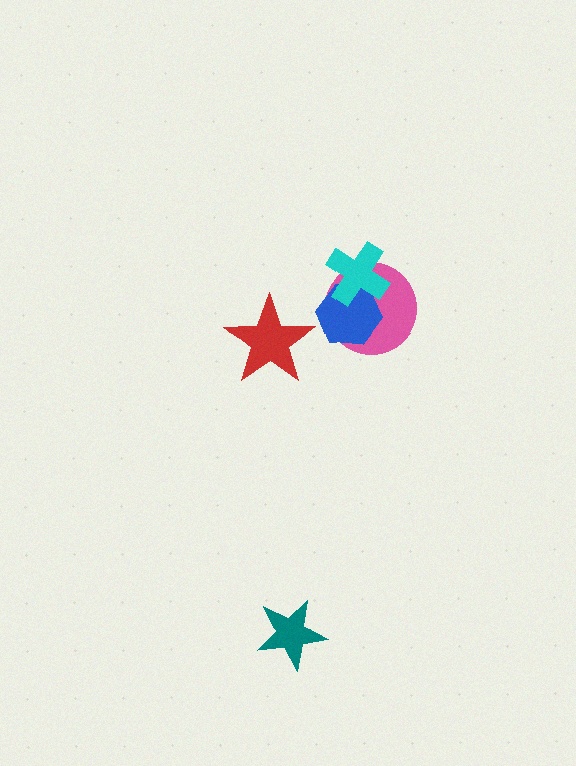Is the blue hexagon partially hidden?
Yes, it is partially covered by another shape.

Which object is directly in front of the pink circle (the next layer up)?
The blue hexagon is directly in front of the pink circle.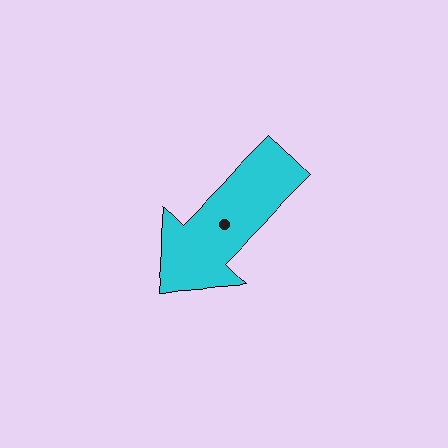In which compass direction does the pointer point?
Southwest.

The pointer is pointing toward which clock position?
Roughly 7 o'clock.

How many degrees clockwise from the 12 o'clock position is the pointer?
Approximately 225 degrees.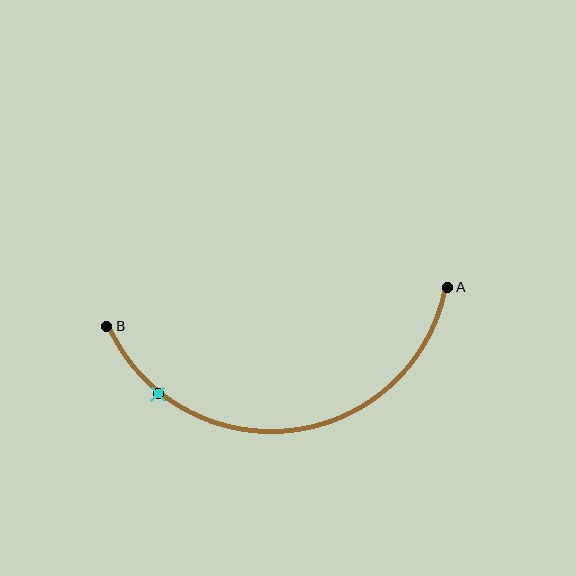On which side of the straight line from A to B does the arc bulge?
The arc bulges below the straight line connecting A and B.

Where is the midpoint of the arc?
The arc midpoint is the point on the curve farthest from the straight line joining A and B. It sits below that line.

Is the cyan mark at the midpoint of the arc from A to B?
No. The cyan mark lies on the arc but is closer to endpoint B. The arc midpoint would be at the point on the curve equidistant along the arc from both A and B.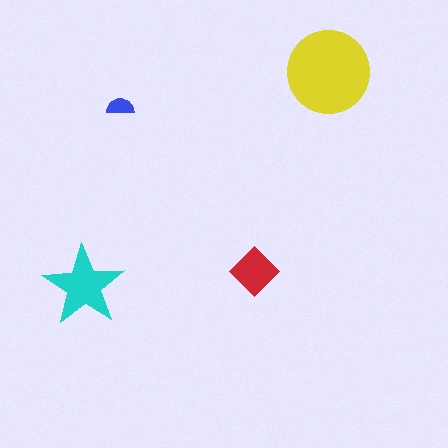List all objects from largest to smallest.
The yellow circle, the cyan star, the red diamond, the blue semicircle.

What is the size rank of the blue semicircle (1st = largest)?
4th.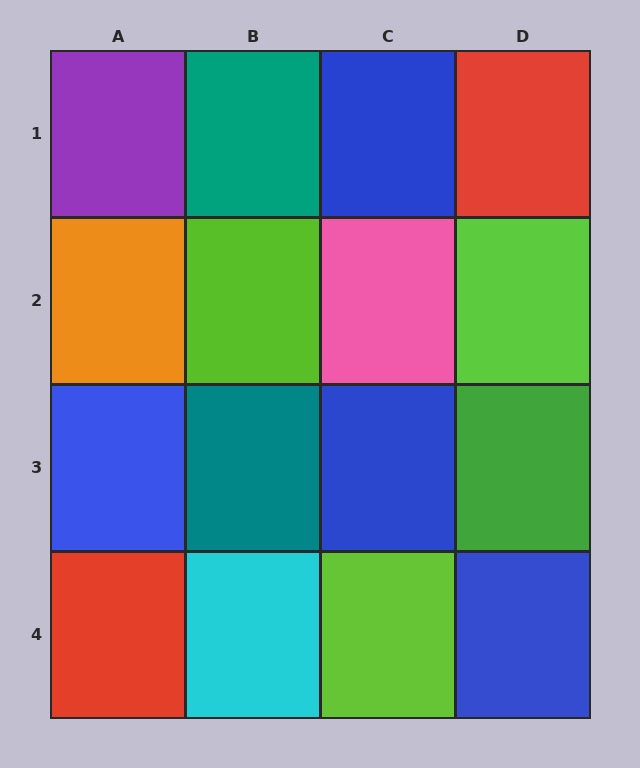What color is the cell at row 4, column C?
Lime.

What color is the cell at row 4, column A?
Red.